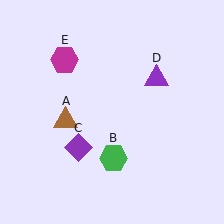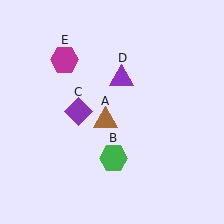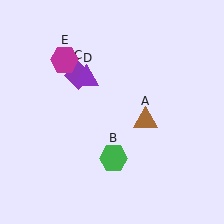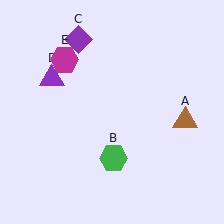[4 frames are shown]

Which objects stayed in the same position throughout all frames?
Green hexagon (object B) and magenta hexagon (object E) remained stationary.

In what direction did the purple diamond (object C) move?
The purple diamond (object C) moved up.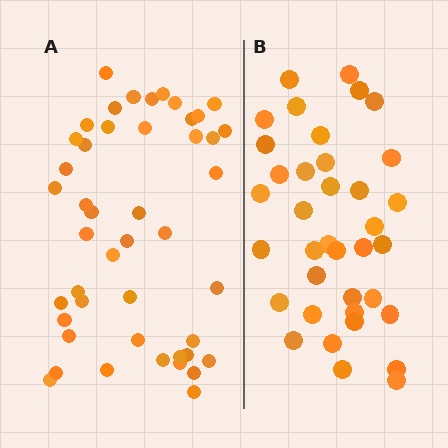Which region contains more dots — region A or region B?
Region A (the left region) has more dots.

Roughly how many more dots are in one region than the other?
Region A has roughly 8 or so more dots than region B.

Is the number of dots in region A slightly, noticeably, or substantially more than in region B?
Region A has only slightly more — the two regions are fairly close. The ratio is roughly 1.2 to 1.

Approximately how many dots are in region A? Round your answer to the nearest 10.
About 50 dots. (The exact count is 46, which rounds to 50.)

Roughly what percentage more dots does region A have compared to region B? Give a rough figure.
About 25% more.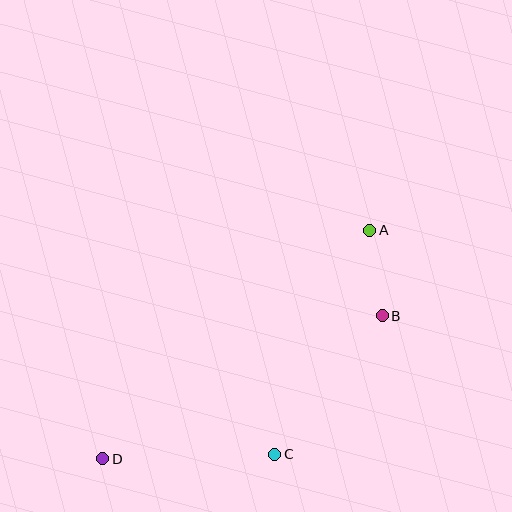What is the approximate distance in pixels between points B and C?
The distance between B and C is approximately 175 pixels.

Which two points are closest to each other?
Points A and B are closest to each other.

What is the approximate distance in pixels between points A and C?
The distance between A and C is approximately 243 pixels.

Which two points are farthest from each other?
Points A and D are farthest from each other.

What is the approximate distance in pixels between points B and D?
The distance between B and D is approximately 314 pixels.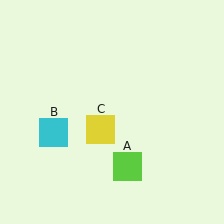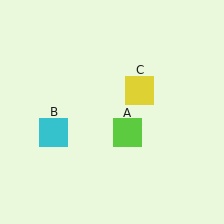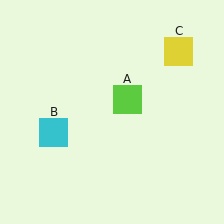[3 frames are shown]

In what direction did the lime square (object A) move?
The lime square (object A) moved up.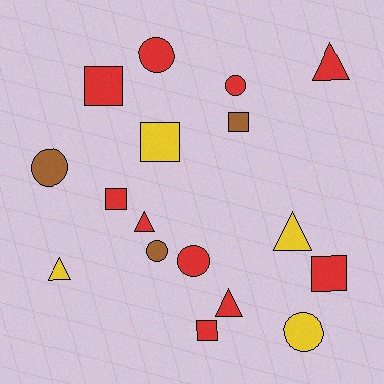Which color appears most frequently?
Red, with 10 objects.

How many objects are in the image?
There are 17 objects.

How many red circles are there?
There are 3 red circles.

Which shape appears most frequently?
Circle, with 6 objects.